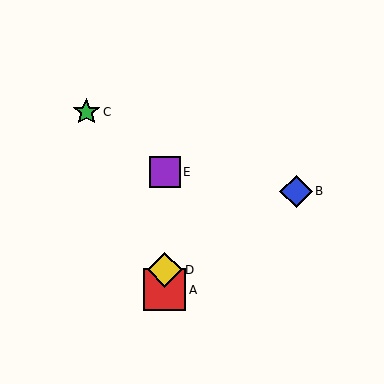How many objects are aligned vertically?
3 objects (A, D, E) are aligned vertically.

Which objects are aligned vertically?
Objects A, D, E are aligned vertically.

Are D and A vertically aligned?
Yes, both are at x≈165.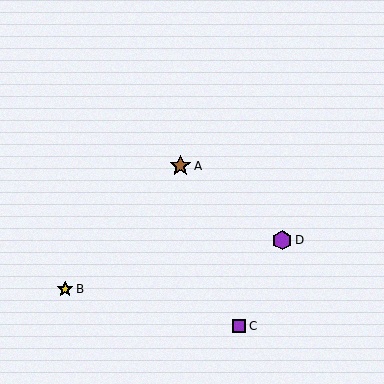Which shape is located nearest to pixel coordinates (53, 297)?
The yellow star (labeled B) at (65, 289) is nearest to that location.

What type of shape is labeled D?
Shape D is a purple hexagon.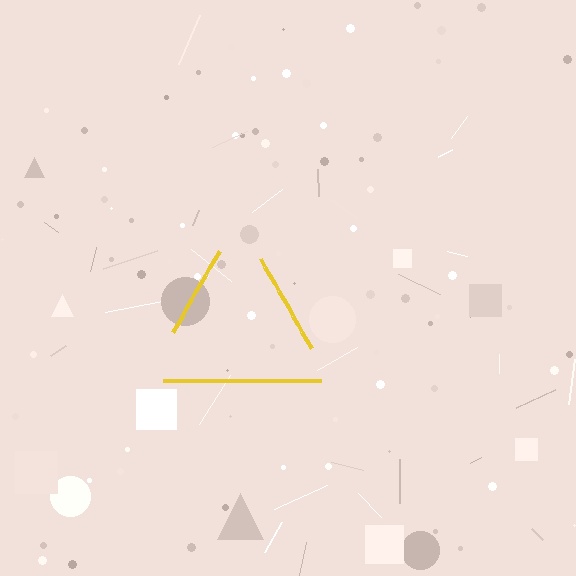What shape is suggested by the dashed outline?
The dashed outline suggests a triangle.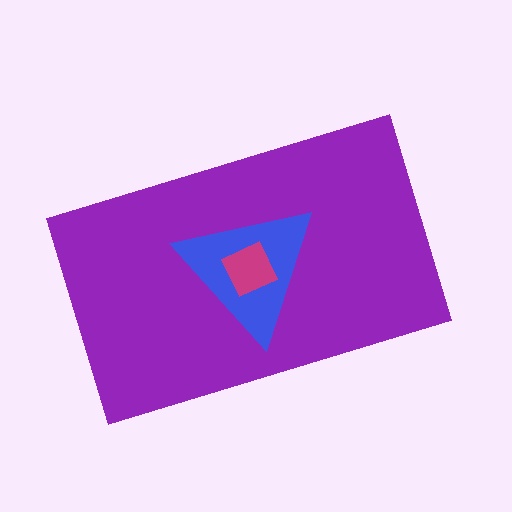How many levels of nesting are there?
3.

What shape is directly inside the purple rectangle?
The blue triangle.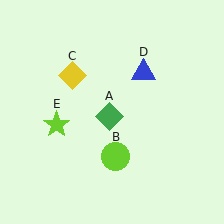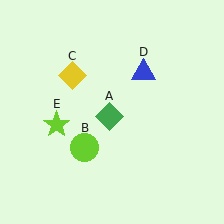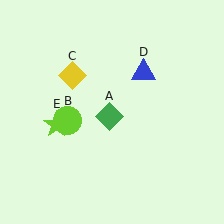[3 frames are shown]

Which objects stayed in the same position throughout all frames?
Green diamond (object A) and yellow diamond (object C) and blue triangle (object D) and lime star (object E) remained stationary.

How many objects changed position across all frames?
1 object changed position: lime circle (object B).